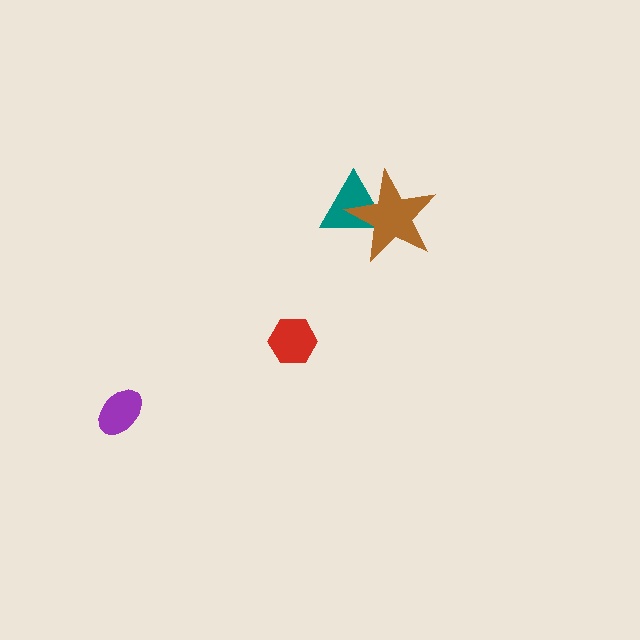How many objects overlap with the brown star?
1 object overlaps with the brown star.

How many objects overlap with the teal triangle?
1 object overlaps with the teal triangle.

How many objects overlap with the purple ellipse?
0 objects overlap with the purple ellipse.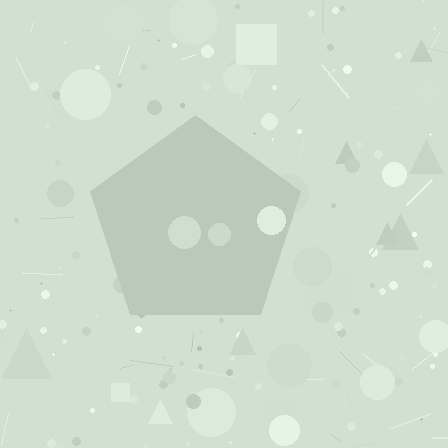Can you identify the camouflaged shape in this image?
The camouflaged shape is a pentagon.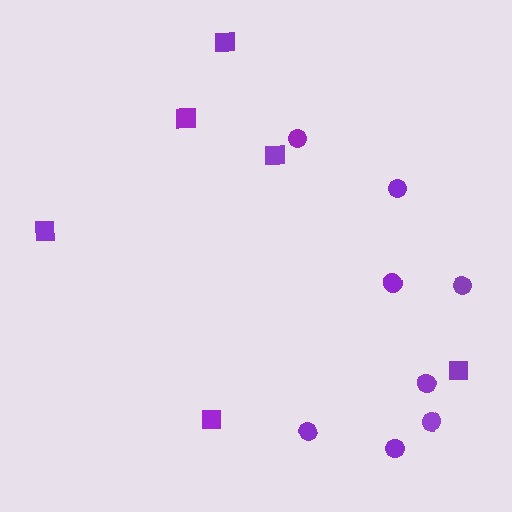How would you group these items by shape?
There are 2 groups: one group of squares (6) and one group of circles (8).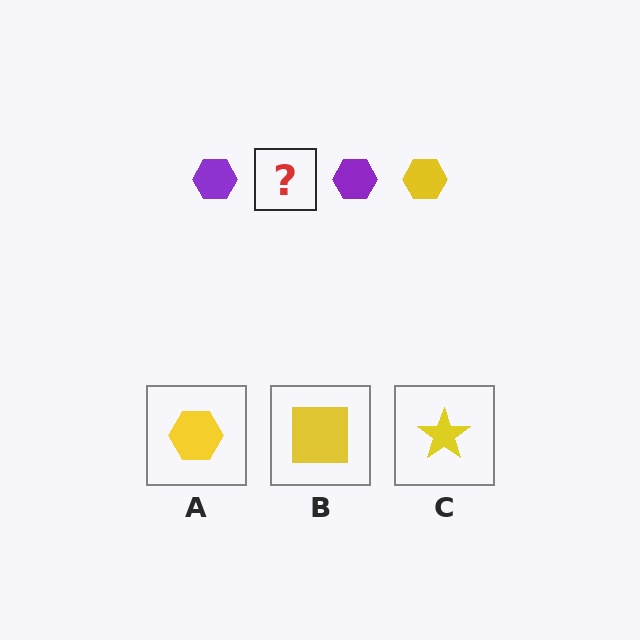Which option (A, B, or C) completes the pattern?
A.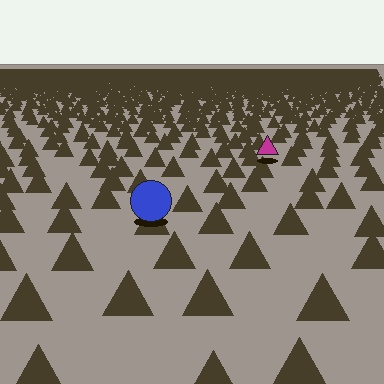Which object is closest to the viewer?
The blue circle is closest. The texture marks near it are larger and more spread out.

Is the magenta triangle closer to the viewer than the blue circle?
No. The blue circle is closer — you can tell from the texture gradient: the ground texture is coarser near it.